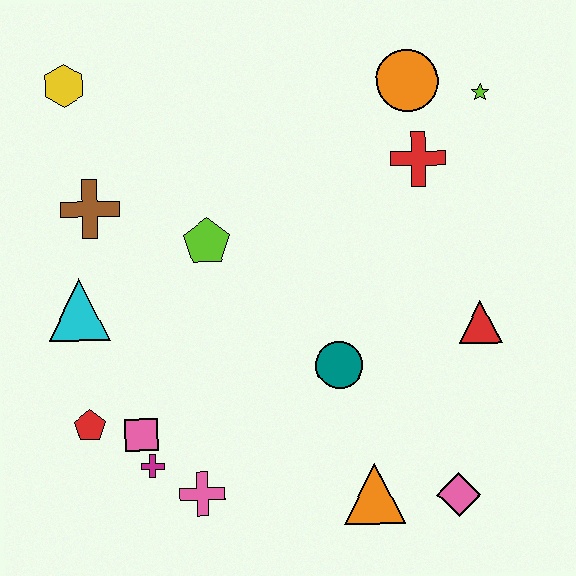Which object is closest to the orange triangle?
The pink diamond is closest to the orange triangle.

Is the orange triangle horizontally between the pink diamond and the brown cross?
Yes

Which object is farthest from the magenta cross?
The lime star is farthest from the magenta cross.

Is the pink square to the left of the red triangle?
Yes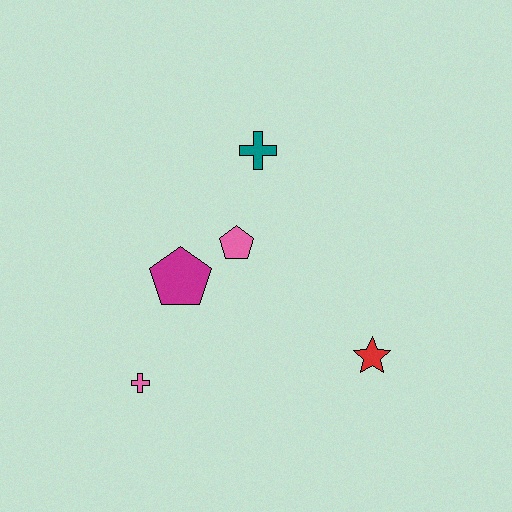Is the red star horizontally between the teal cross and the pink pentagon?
No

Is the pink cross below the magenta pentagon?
Yes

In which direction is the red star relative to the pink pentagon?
The red star is to the right of the pink pentagon.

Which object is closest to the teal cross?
The pink pentagon is closest to the teal cross.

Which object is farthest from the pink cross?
The teal cross is farthest from the pink cross.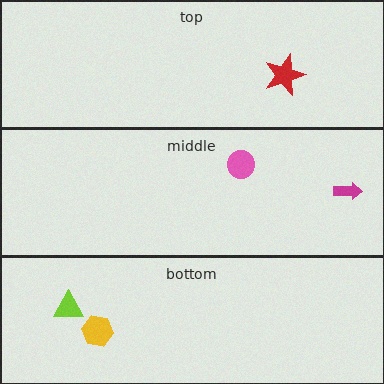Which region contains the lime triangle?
The bottom region.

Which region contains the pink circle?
The middle region.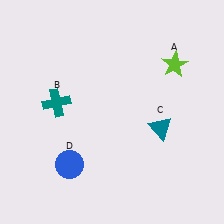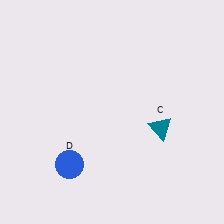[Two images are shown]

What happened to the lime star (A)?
The lime star (A) was removed in Image 2. It was in the top-right area of Image 1.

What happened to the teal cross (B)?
The teal cross (B) was removed in Image 2. It was in the top-left area of Image 1.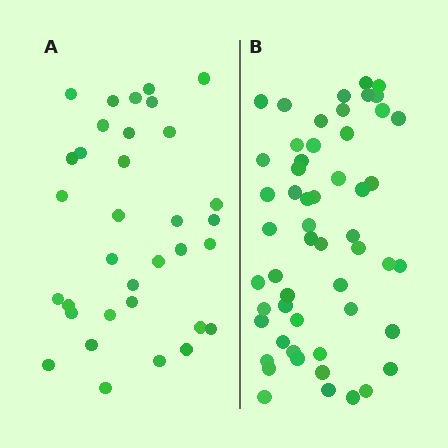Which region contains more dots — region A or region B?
Region B (the right region) has more dots.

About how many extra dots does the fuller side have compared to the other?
Region B has approximately 20 more dots than region A.